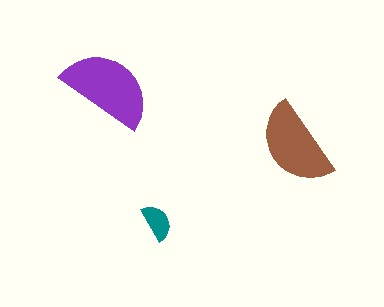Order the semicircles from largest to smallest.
the purple one, the brown one, the teal one.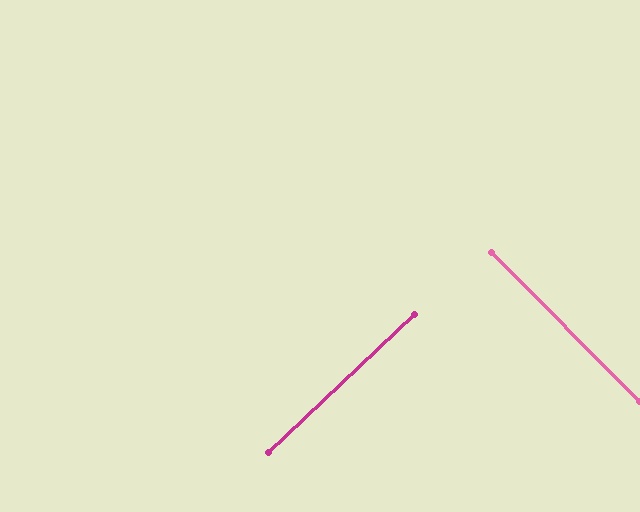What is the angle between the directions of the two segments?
Approximately 89 degrees.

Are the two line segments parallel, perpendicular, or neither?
Perpendicular — they meet at approximately 89°.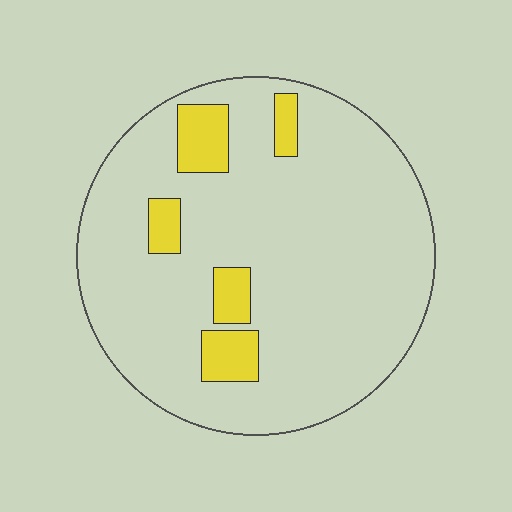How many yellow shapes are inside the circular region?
5.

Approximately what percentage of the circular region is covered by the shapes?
Approximately 10%.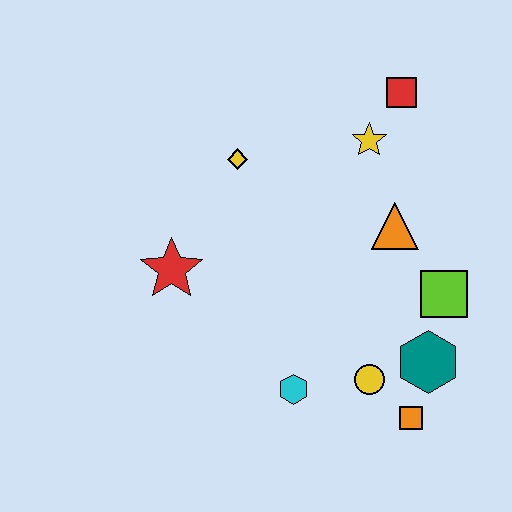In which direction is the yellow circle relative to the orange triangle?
The yellow circle is below the orange triangle.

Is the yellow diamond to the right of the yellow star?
No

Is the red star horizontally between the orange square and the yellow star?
No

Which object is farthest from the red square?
The orange square is farthest from the red square.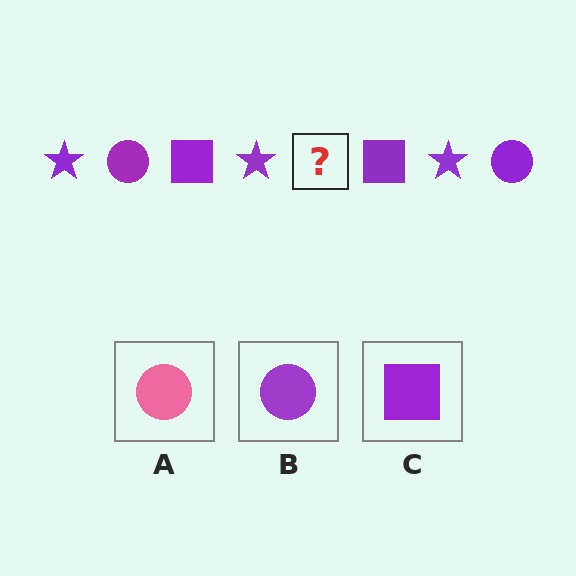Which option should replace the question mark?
Option B.